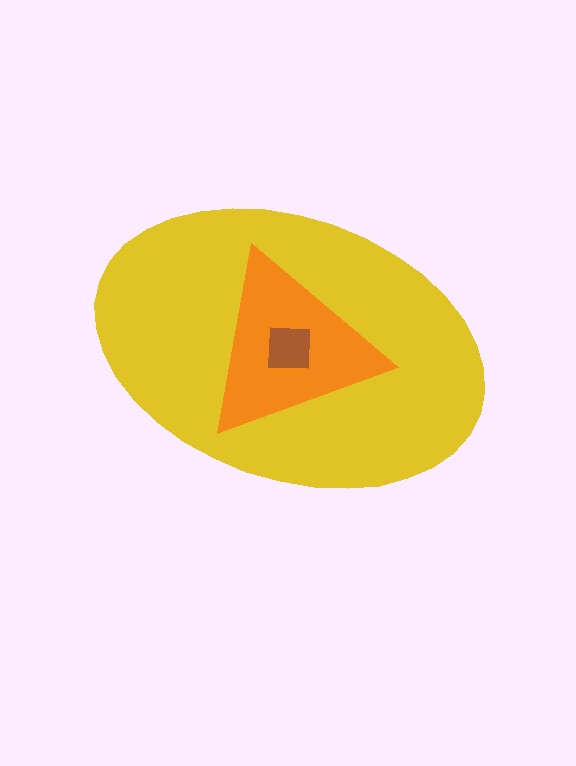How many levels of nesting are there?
3.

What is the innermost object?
The brown square.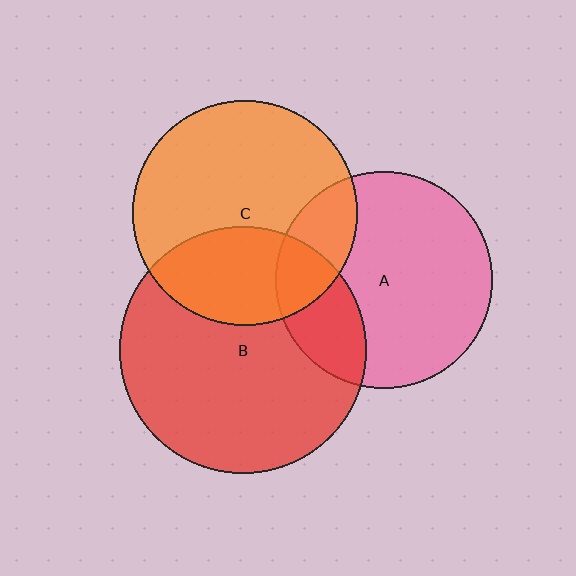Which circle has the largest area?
Circle B (red).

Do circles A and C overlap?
Yes.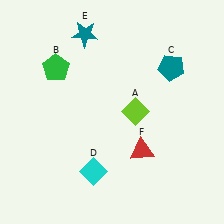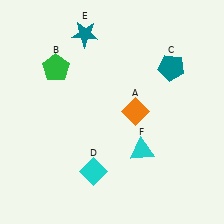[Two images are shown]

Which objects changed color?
A changed from lime to orange. F changed from red to cyan.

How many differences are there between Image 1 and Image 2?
There are 2 differences between the two images.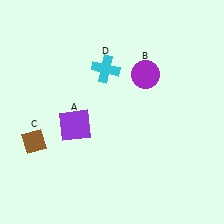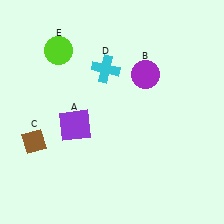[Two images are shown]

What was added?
A lime circle (E) was added in Image 2.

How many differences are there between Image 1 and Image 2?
There is 1 difference between the two images.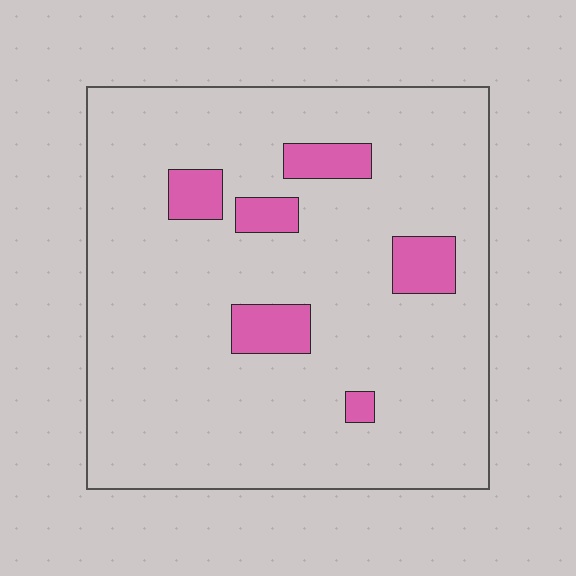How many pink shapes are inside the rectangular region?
6.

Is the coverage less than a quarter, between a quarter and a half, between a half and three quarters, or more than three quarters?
Less than a quarter.